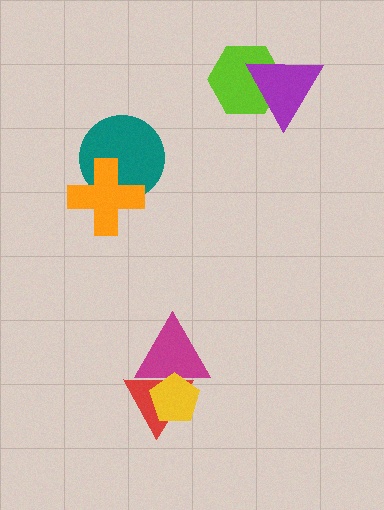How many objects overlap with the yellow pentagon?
2 objects overlap with the yellow pentagon.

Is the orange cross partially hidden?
No, no other shape covers it.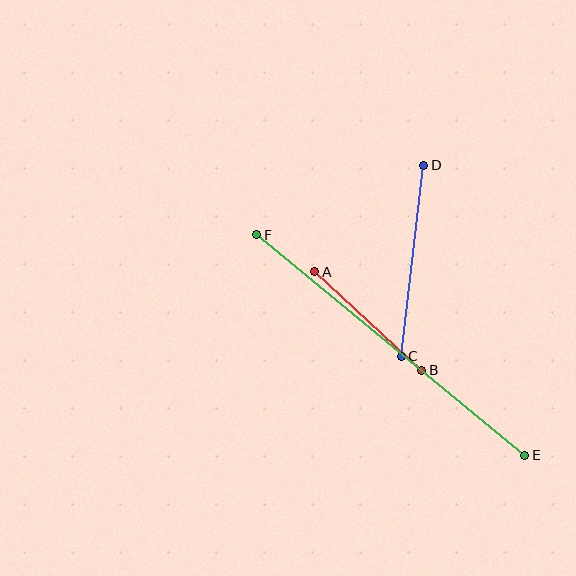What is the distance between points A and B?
The distance is approximately 145 pixels.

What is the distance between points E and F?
The distance is approximately 347 pixels.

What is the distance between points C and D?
The distance is approximately 193 pixels.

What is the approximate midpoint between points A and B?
The midpoint is at approximately (368, 321) pixels.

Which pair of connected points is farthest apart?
Points E and F are farthest apart.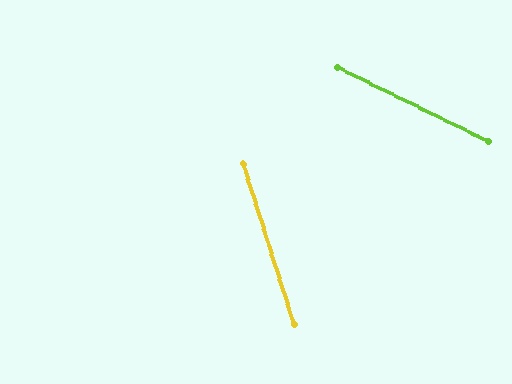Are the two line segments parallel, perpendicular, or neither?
Neither parallel nor perpendicular — they differ by about 46°.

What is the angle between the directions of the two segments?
Approximately 46 degrees.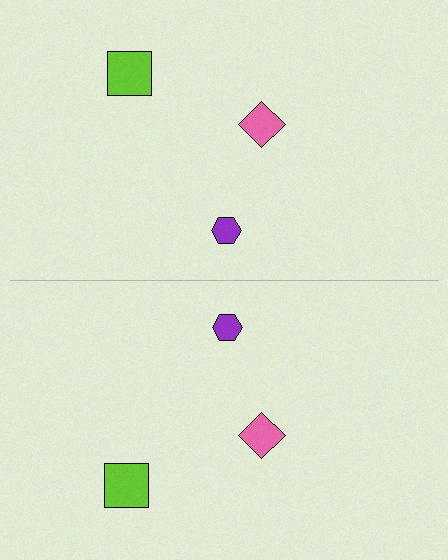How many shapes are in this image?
There are 6 shapes in this image.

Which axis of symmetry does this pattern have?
The pattern has a horizontal axis of symmetry running through the center of the image.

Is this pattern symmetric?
Yes, this pattern has bilateral (reflection) symmetry.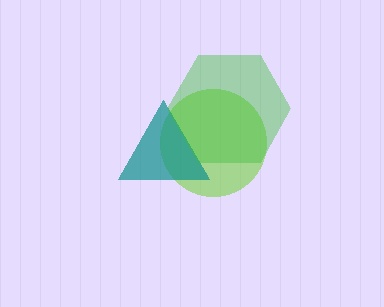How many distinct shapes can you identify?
There are 3 distinct shapes: a lime circle, a teal triangle, a green hexagon.